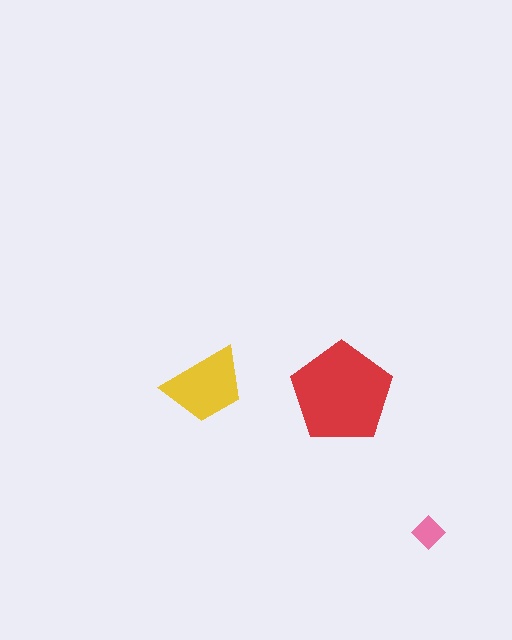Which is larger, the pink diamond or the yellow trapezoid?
The yellow trapezoid.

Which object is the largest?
The red pentagon.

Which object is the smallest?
The pink diamond.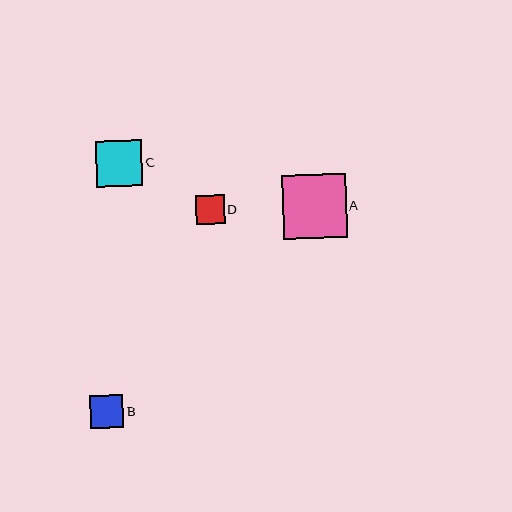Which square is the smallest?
Square D is the smallest with a size of approximately 29 pixels.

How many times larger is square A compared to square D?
Square A is approximately 2.2 times the size of square D.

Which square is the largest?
Square A is the largest with a size of approximately 64 pixels.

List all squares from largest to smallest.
From largest to smallest: A, C, B, D.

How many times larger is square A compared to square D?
Square A is approximately 2.2 times the size of square D.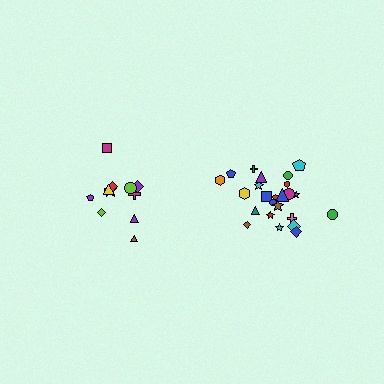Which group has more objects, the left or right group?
The right group.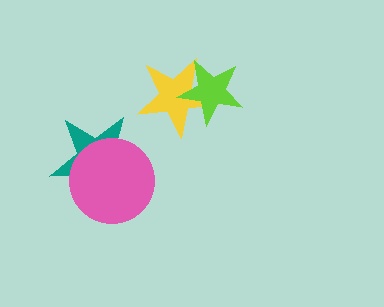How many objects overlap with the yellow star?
1 object overlaps with the yellow star.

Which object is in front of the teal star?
The pink circle is in front of the teal star.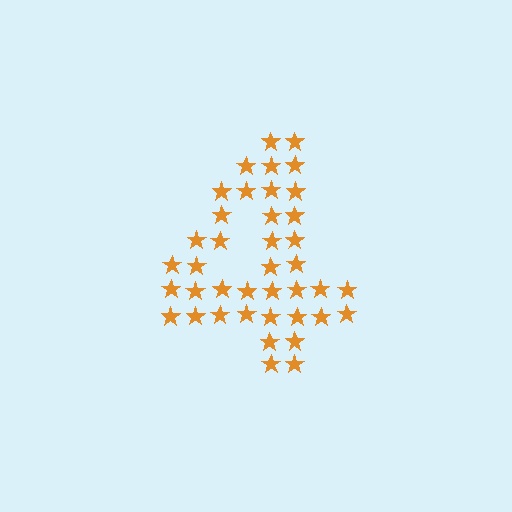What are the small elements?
The small elements are stars.